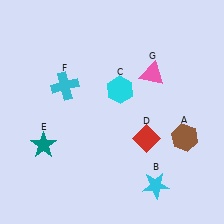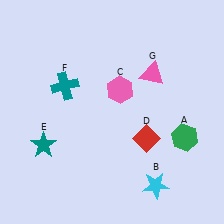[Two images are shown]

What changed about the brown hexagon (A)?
In Image 1, A is brown. In Image 2, it changed to green.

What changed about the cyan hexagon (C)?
In Image 1, C is cyan. In Image 2, it changed to pink.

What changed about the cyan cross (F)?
In Image 1, F is cyan. In Image 2, it changed to teal.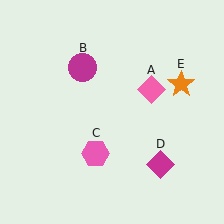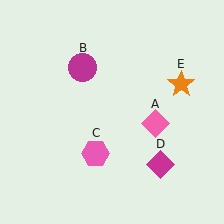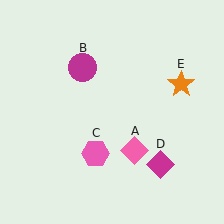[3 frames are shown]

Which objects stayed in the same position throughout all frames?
Magenta circle (object B) and pink hexagon (object C) and magenta diamond (object D) and orange star (object E) remained stationary.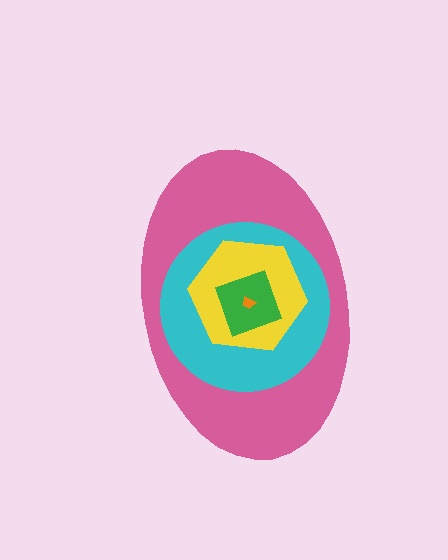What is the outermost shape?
The pink ellipse.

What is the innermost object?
The orange trapezoid.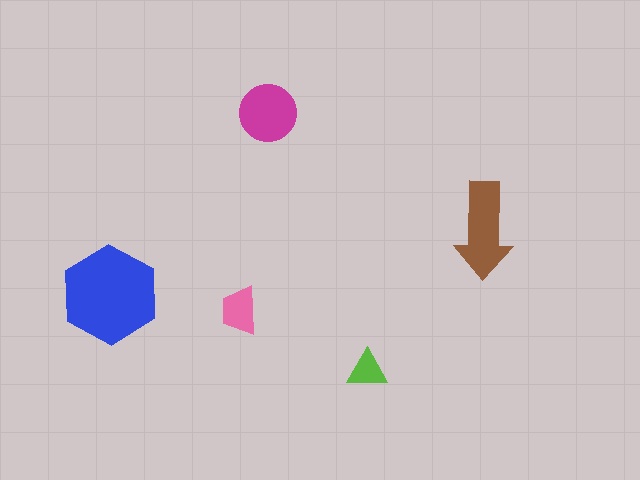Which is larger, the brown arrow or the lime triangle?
The brown arrow.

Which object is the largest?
The blue hexagon.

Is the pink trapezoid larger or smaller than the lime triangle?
Larger.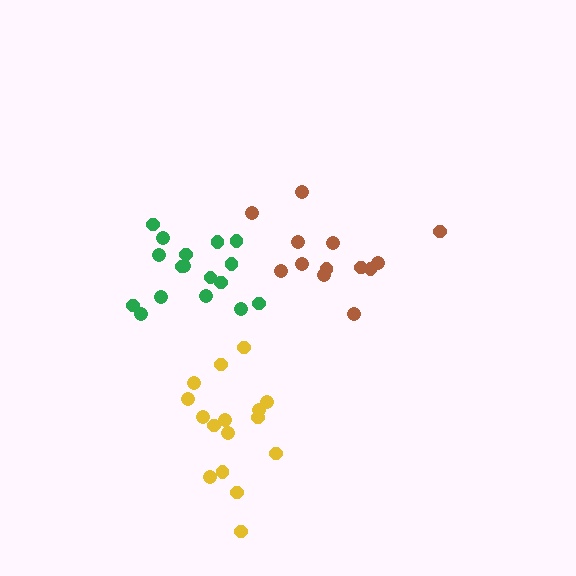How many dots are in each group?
Group 1: 16 dots, Group 2: 13 dots, Group 3: 17 dots (46 total).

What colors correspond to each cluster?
The clusters are colored: yellow, brown, green.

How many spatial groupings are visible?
There are 3 spatial groupings.